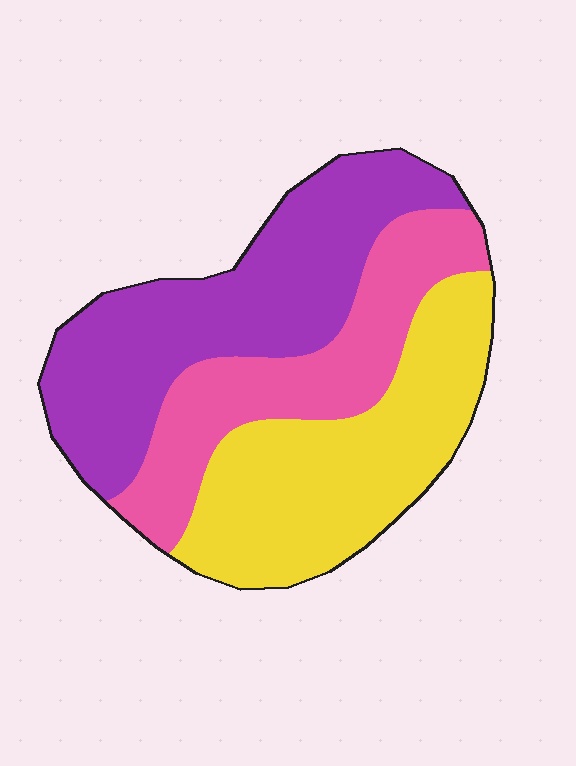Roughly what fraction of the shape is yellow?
Yellow takes up about one third (1/3) of the shape.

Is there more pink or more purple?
Purple.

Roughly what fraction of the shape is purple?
Purple takes up about two fifths (2/5) of the shape.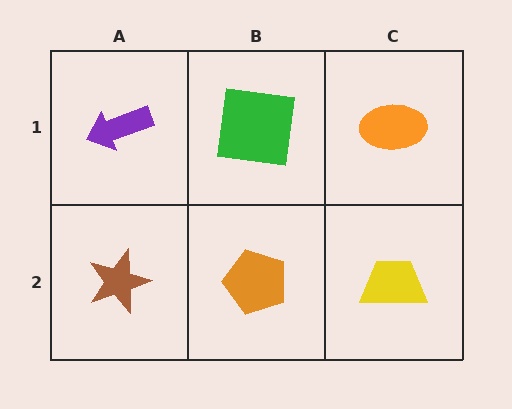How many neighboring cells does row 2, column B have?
3.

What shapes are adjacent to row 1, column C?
A yellow trapezoid (row 2, column C), a green square (row 1, column B).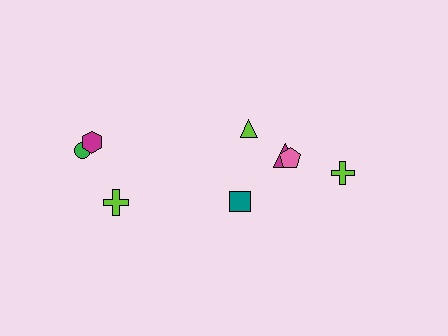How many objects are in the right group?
There are 5 objects.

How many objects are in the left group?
There are 3 objects.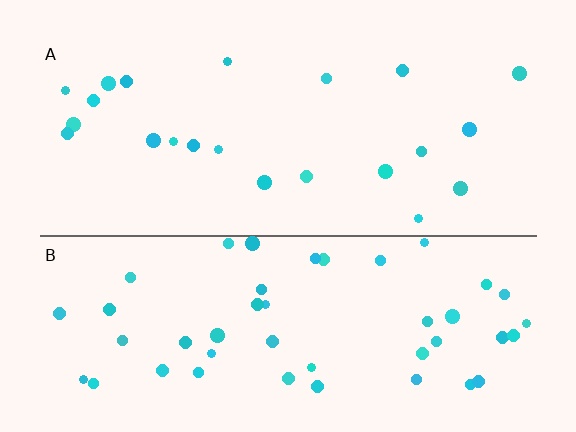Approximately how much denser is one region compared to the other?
Approximately 2.2× — region B over region A.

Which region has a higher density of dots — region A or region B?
B (the bottom).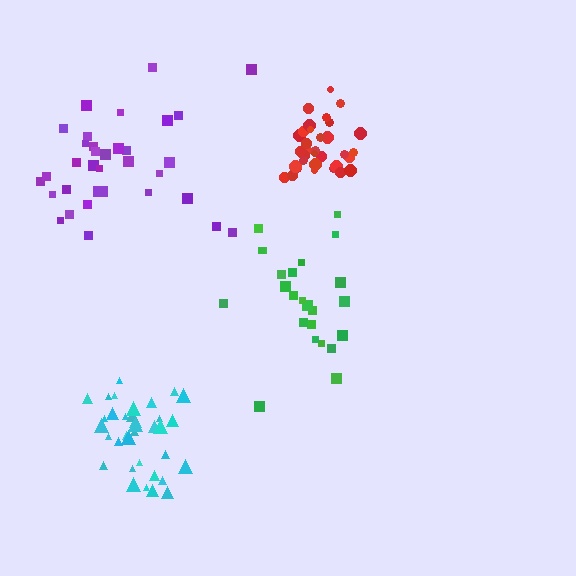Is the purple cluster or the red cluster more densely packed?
Red.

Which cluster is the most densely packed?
Red.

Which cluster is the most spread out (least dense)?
Green.